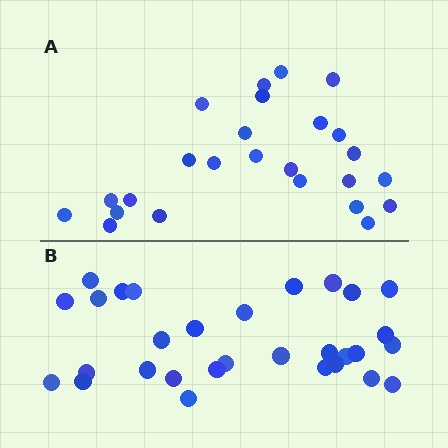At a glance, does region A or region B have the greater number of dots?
Region B (the bottom region) has more dots.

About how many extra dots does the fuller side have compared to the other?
Region B has about 5 more dots than region A.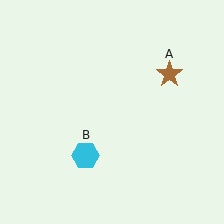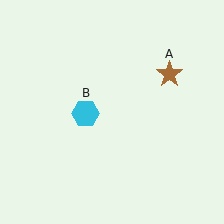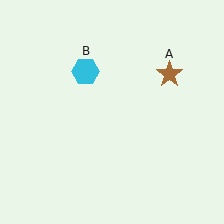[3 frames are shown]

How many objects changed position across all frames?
1 object changed position: cyan hexagon (object B).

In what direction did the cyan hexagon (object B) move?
The cyan hexagon (object B) moved up.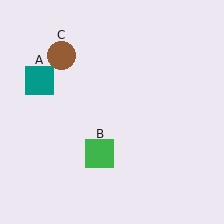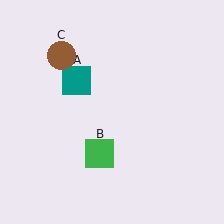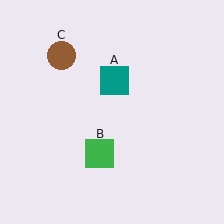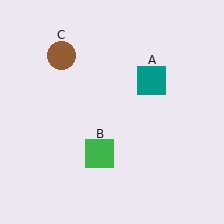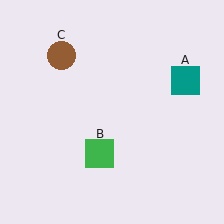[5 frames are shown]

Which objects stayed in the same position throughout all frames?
Green square (object B) and brown circle (object C) remained stationary.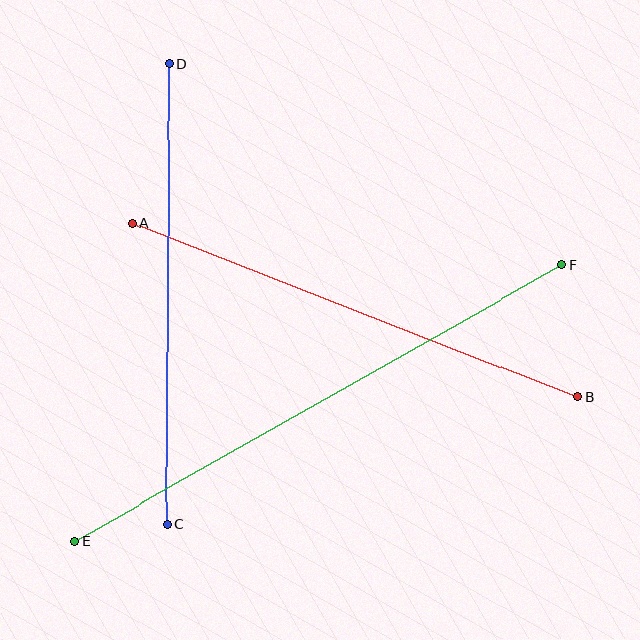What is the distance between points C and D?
The distance is approximately 460 pixels.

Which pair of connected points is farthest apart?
Points E and F are farthest apart.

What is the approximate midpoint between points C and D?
The midpoint is at approximately (168, 294) pixels.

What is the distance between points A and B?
The distance is approximately 479 pixels.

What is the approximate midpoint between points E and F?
The midpoint is at approximately (318, 403) pixels.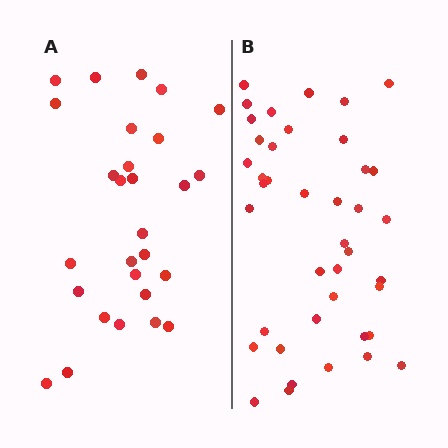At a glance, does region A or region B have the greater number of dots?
Region B (the right region) has more dots.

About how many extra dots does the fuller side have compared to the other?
Region B has approximately 15 more dots than region A.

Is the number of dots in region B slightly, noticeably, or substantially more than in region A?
Region B has substantially more. The ratio is roughly 1.5 to 1.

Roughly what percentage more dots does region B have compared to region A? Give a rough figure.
About 45% more.